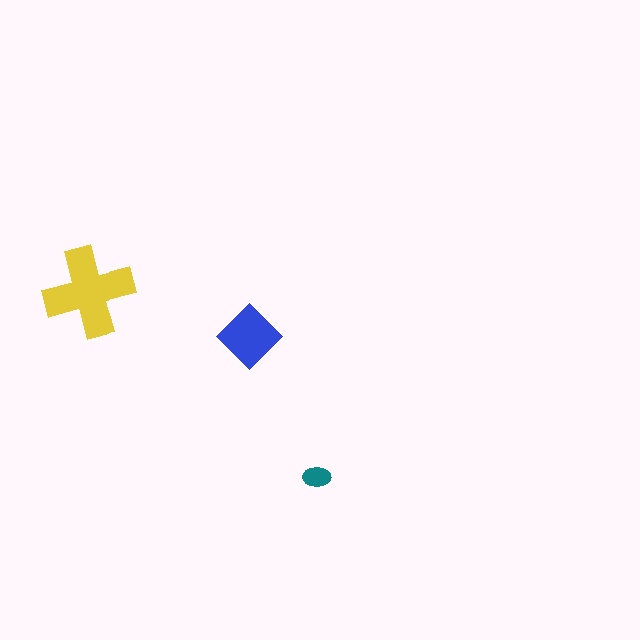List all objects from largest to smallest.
The yellow cross, the blue diamond, the teal ellipse.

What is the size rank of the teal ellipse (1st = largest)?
3rd.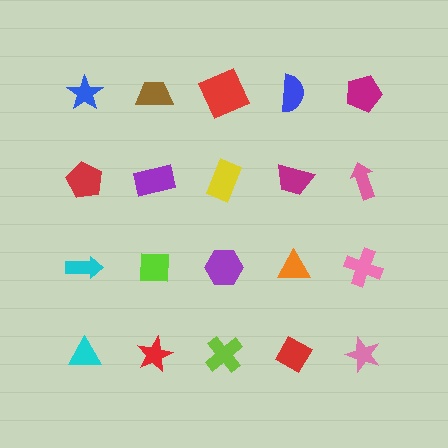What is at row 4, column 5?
A pink star.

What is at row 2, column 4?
A magenta trapezoid.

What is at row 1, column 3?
A red square.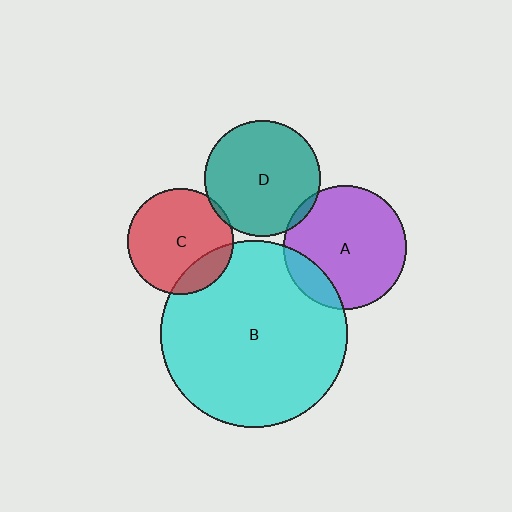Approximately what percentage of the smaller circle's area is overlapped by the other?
Approximately 5%.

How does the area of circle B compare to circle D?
Approximately 2.6 times.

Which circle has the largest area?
Circle B (cyan).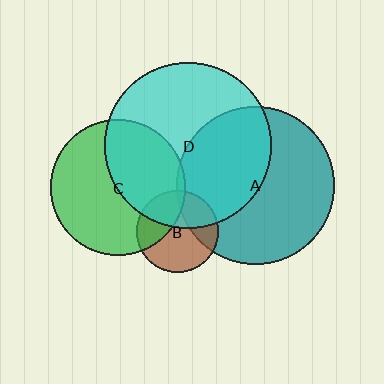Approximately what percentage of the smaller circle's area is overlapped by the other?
Approximately 35%.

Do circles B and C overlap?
Yes.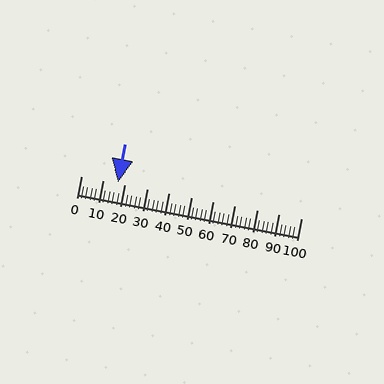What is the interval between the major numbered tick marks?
The major tick marks are spaced 10 units apart.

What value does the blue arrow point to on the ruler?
The blue arrow points to approximately 17.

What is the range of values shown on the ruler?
The ruler shows values from 0 to 100.